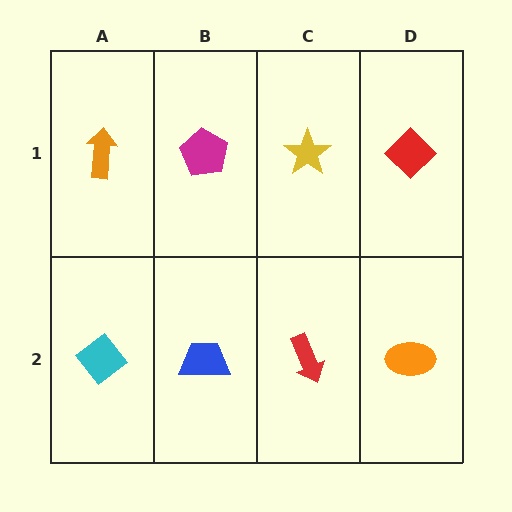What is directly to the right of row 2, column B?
A red arrow.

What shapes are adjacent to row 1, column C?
A red arrow (row 2, column C), a magenta pentagon (row 1, column B), a red diamond (row 1, column D).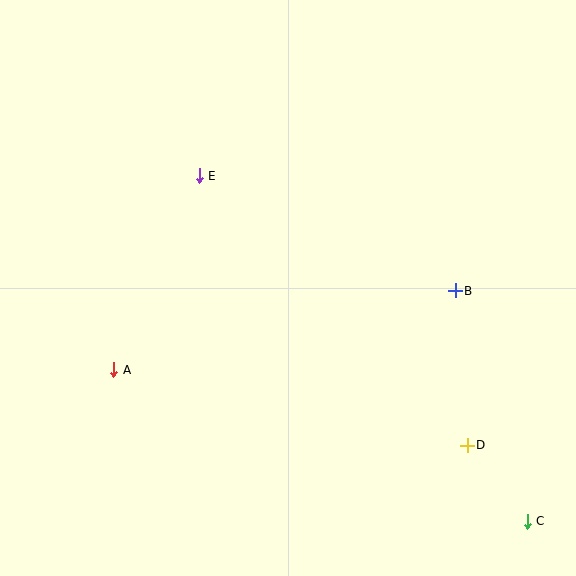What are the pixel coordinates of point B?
Point B is at (455, 291).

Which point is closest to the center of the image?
Point E at (199, 176) is closest to the center.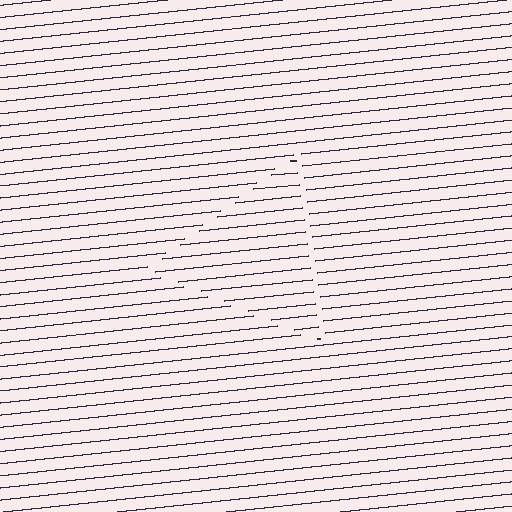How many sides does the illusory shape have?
3 sides — the line-ends trace a triangle.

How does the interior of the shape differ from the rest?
The interior of the shape contains the same grating, shifted by half a period — the contour is defined by the phase discontinuity where line-ends from the inner and outer gratings abut.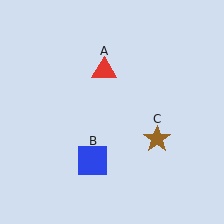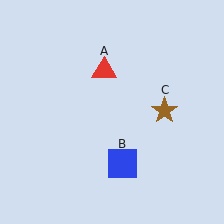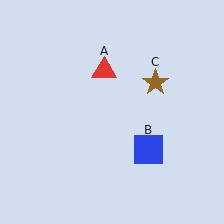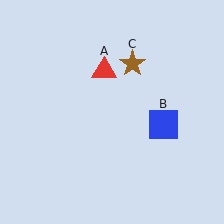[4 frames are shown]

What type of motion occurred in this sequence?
The blue square (object B), brown star (object C) rotated counterclockwise around the center of the scene.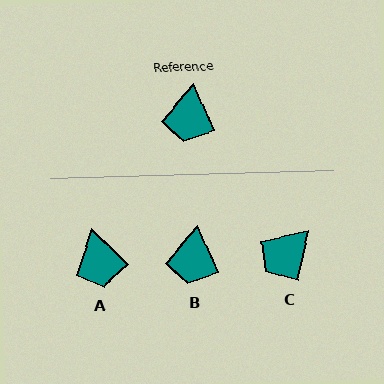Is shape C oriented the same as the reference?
No, it is off by about 36 degrees.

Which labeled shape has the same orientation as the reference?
B.